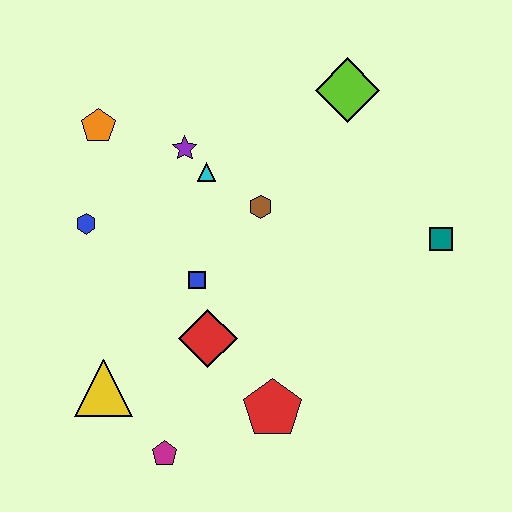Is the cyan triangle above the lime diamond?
No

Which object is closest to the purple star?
The cyan triangle is closest to the purple star.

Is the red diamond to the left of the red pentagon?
Yes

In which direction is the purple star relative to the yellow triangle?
The purple star is above the yellow triangle.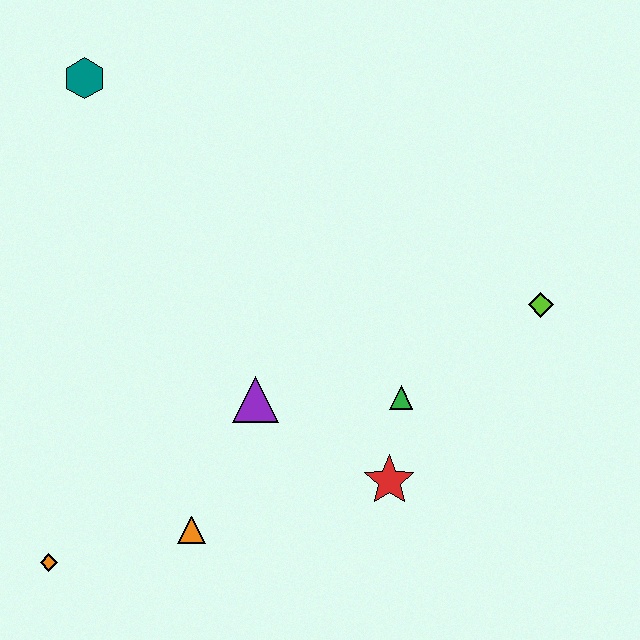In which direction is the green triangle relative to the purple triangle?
The green triangle is to the right of the purple triangle.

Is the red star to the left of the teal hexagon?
No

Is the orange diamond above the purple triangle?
No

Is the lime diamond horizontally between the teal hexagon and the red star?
No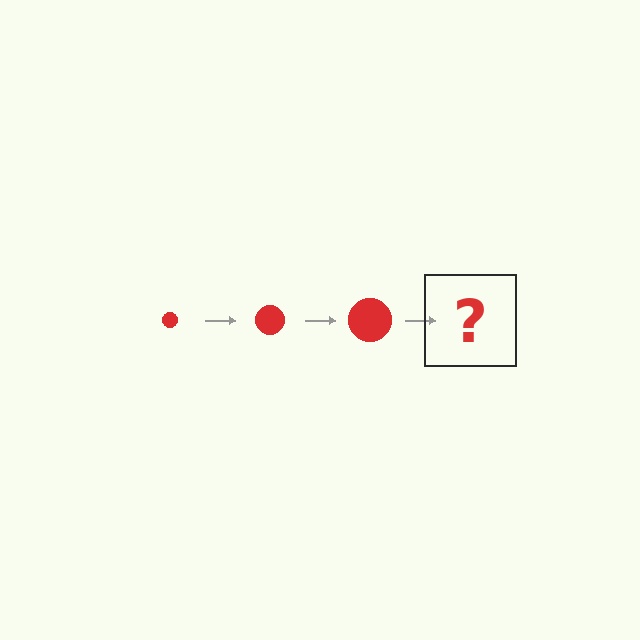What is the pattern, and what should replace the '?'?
The pattern is that the circle gets progressively larger each step. The '?' should be a red circle, larger than the previous one.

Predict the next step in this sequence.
The next step is a red circle, larger than the previous one.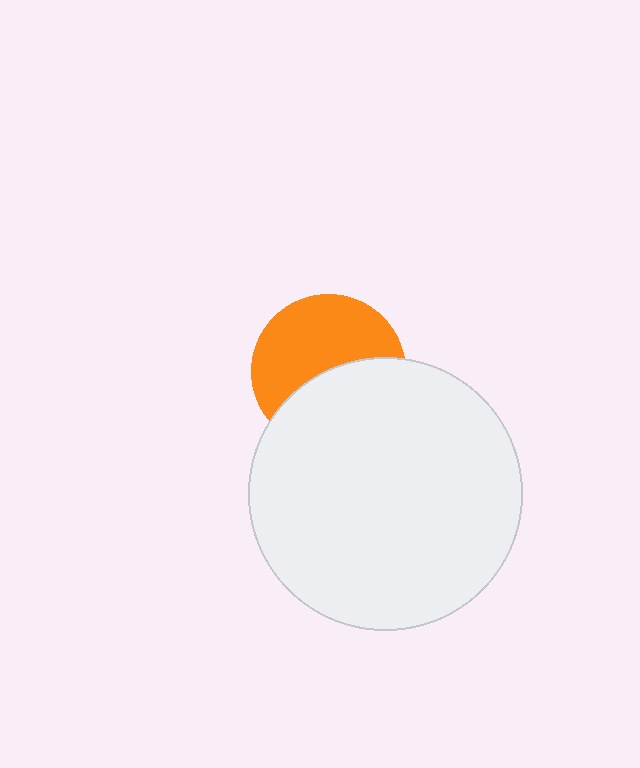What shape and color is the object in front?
The object in front is a white circle.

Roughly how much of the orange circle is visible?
About half of it is visible (roughly 55%).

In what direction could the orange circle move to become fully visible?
The orange circle could move up. That would shift it out from behind the white circle entirely.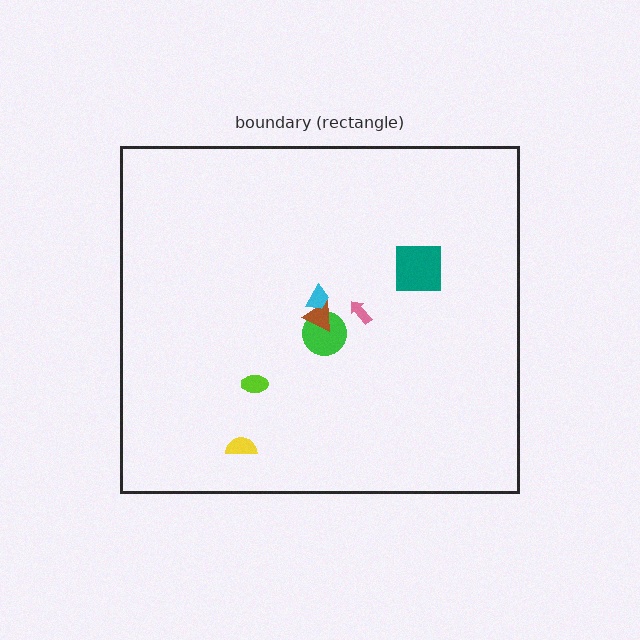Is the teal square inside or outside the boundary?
Inside.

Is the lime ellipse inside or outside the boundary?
Inside.